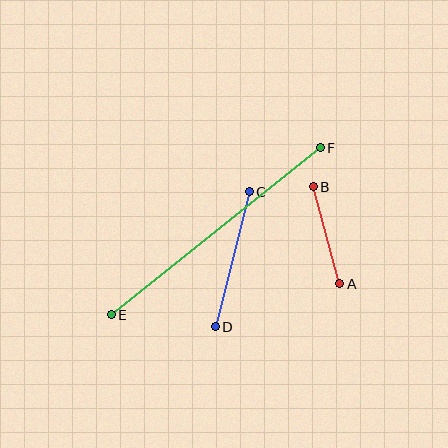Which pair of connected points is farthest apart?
Points E and F are farthest apart.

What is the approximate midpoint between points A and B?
The midpoint is at approximately (326, 235) pixels.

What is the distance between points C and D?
The distance is approximately 139 pixels.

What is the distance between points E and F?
The distance is approximately 268 pixels.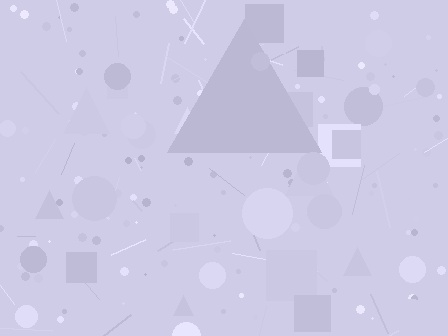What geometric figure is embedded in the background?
A triangle is embedded in the background.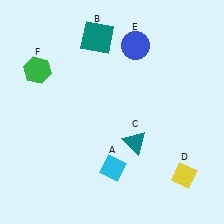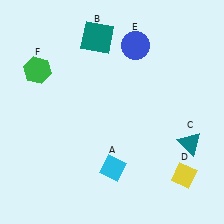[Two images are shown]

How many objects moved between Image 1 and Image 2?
1 object moved between the two images.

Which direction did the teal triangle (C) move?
The teal triangle (C) moved right.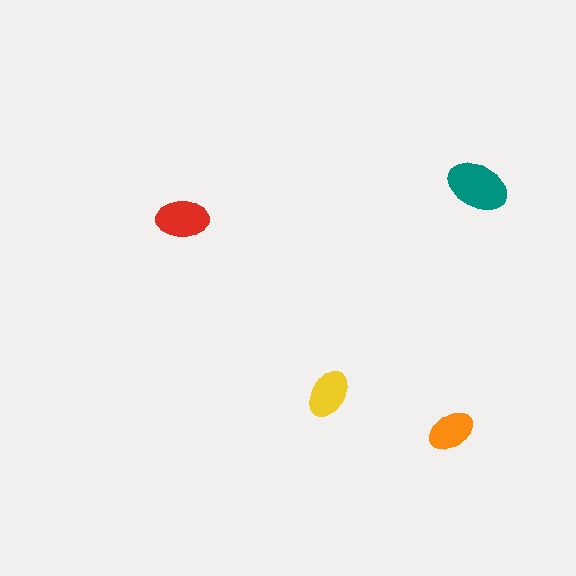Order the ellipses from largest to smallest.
the teal one, the red one, the yellow one, the orange one.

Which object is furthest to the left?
The red ellipse is leftmost.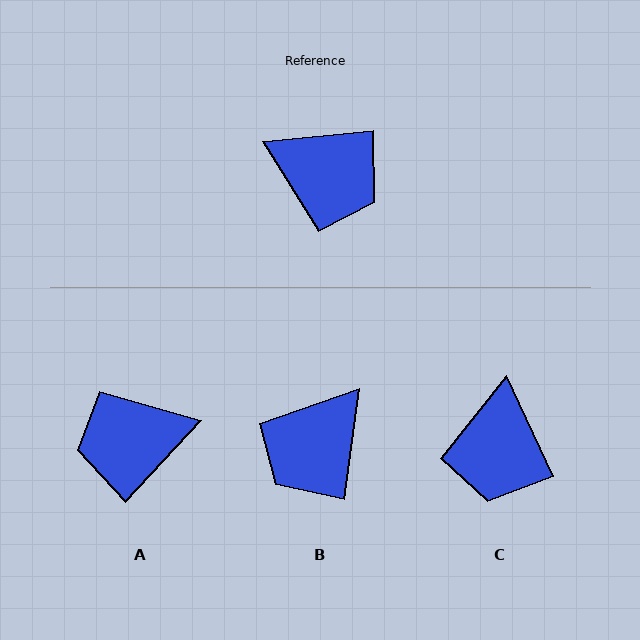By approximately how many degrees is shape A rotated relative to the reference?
Approximately 138 degrees clockwise.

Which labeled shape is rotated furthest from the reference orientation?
A, about 138 degrees away.